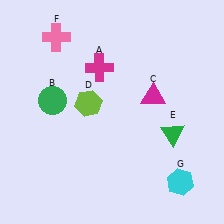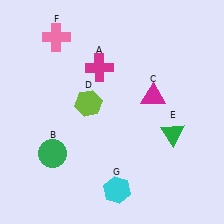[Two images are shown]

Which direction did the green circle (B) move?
The green circle (B) moved down.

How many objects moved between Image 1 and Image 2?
2 objects moved between the two images.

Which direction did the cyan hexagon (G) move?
The cyan hexagon (G) moved left.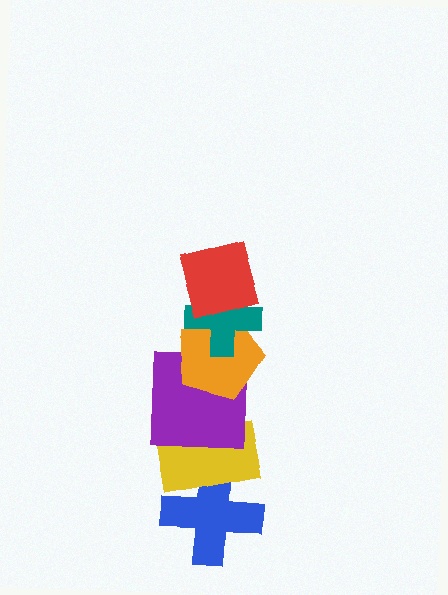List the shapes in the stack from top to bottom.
From top to bottom: the red square, the teal cross, the orange pentagon, the purple square, the yellow rectangle, the blue cross.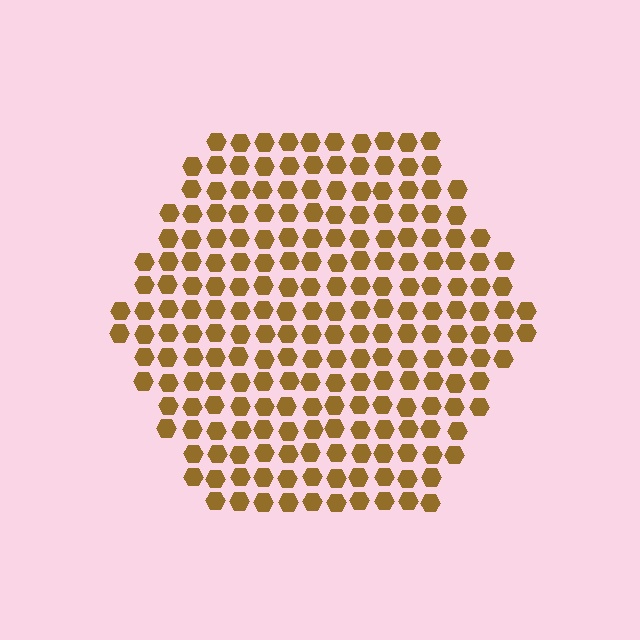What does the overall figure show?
The overall figure shows a hexagon.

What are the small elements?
The small elements are hexagons.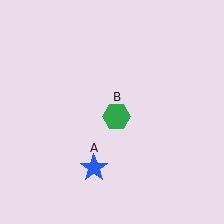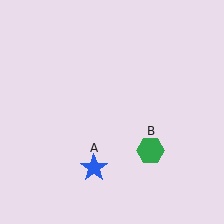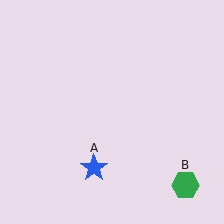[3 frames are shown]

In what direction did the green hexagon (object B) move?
The green hexagon (object B) moved down and to the right.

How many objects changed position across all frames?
1 object changed position: green hexagon (object B).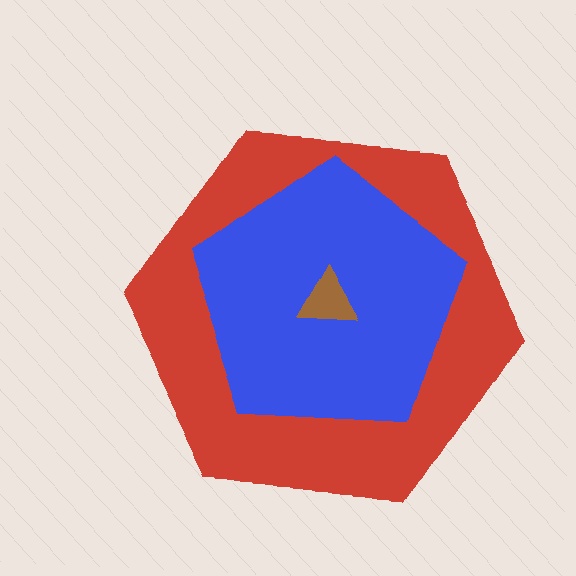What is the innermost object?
The brown triangle.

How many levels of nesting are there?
3.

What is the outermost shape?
The red hexagon.